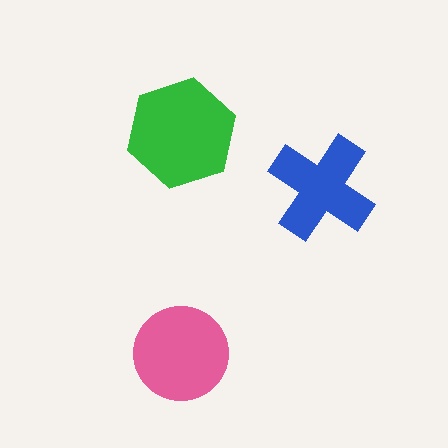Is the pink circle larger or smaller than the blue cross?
Larger.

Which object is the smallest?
The blue cross.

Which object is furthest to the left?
The pink circle is leftmost.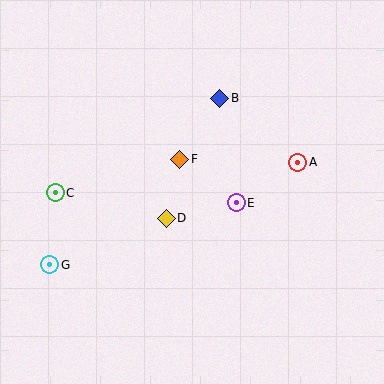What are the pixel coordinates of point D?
Point D is at (166, 218).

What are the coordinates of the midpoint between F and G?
The midpoint between F and G is at (115, 212).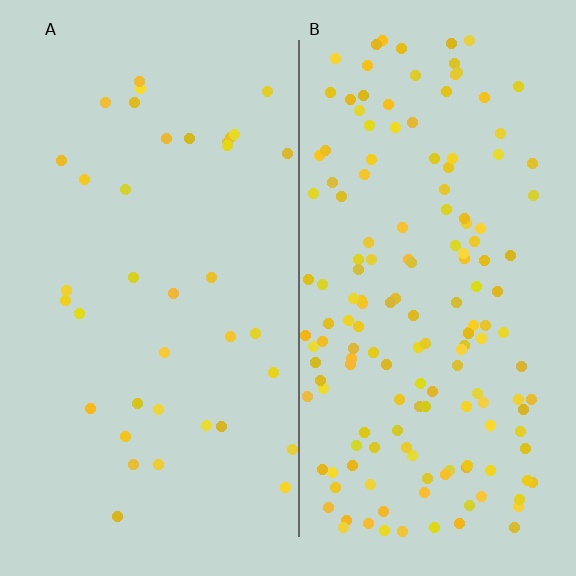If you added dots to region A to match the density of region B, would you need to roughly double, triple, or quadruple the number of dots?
Approximately quadruple.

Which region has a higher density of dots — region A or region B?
B (the right).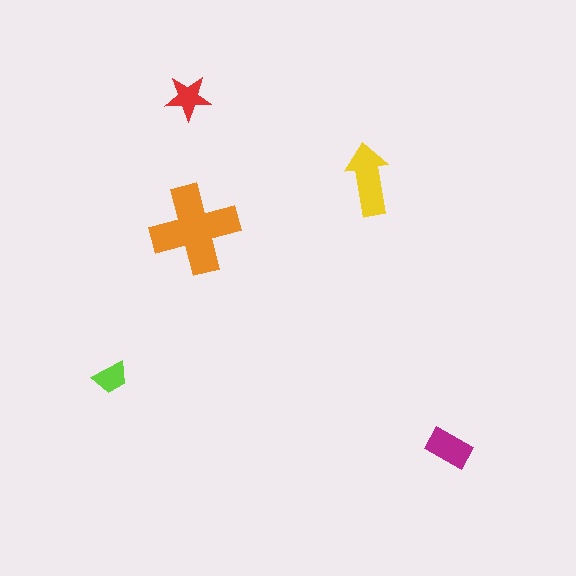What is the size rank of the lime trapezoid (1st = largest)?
5th.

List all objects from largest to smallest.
The orange cross, the yellow arrow, the magenta rectangle, the red star, the lime trapezoid.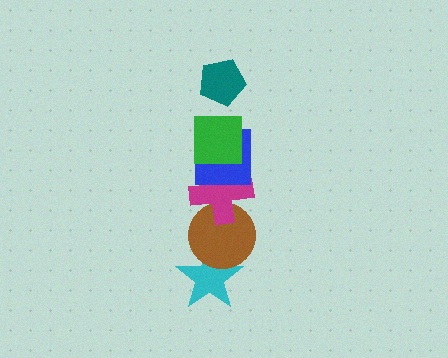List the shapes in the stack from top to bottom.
From top to bottom: the teal pentagon, the green square, the blue square, the magenta cross, the brown circle, the cyan star.